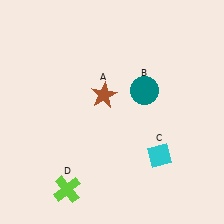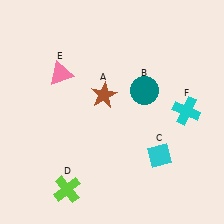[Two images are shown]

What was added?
A pink triangle (E), a cyan cross (F) were added in Image 2.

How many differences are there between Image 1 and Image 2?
There are 2 differences between the two images.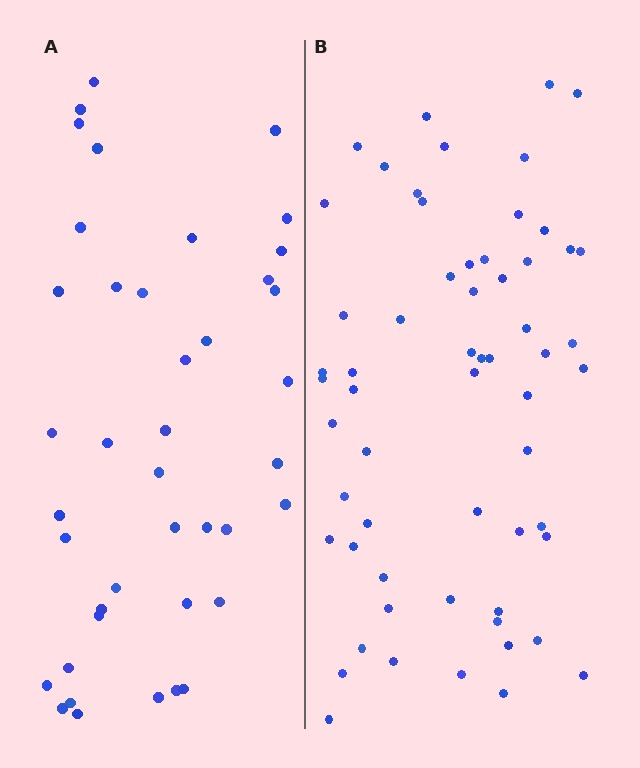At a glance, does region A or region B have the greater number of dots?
Region B (the right region) has more dots.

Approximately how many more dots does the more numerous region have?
Region B has approximately 20 more dots than region A.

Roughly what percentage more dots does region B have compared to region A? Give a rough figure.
About 45% more.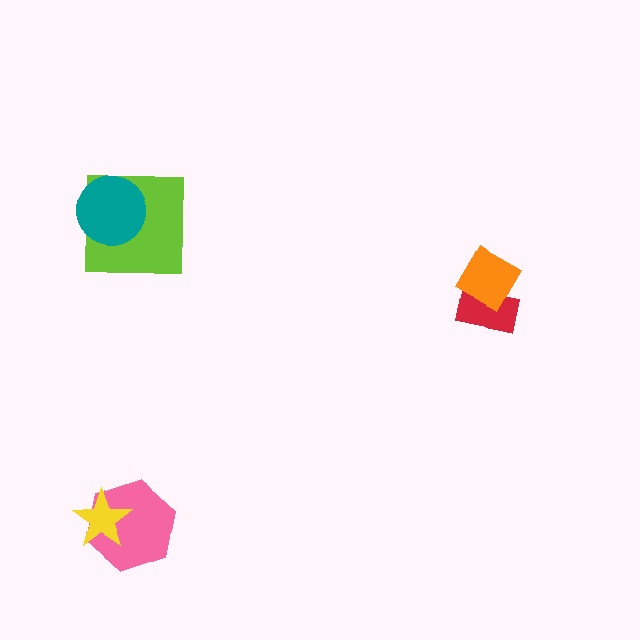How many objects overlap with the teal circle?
1 object overlaps with the teal circle.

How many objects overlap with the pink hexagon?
1 object overlaps with the pink hexagon.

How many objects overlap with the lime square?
1 object overlaps with the lime square.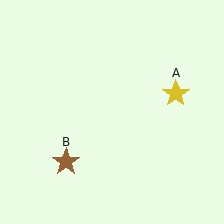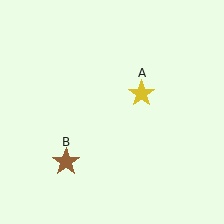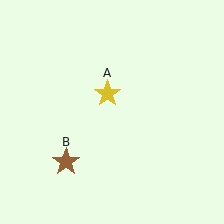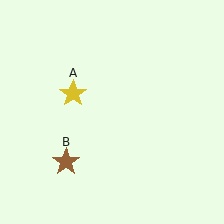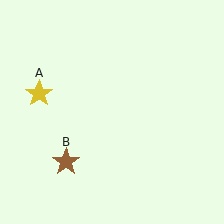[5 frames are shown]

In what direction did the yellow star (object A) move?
The yellow star (object A) moved left.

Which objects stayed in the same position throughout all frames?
Brown star (object B) remained stationary.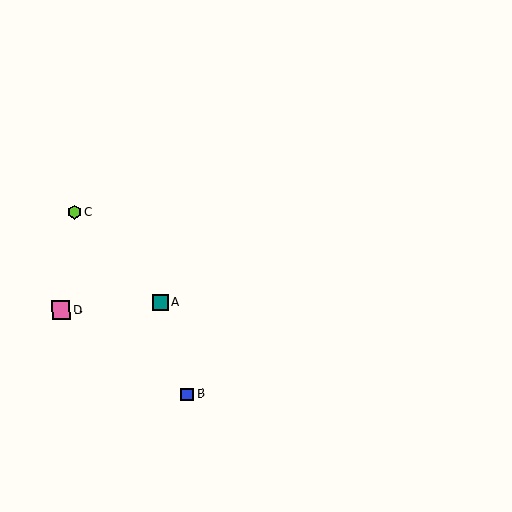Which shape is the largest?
The pink square (labeled D) is the largest.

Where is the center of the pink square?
The center of the pink square is at (61, 310).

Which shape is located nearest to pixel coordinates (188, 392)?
The blue square (labeled B) at (188, 394) is nearest to that location.